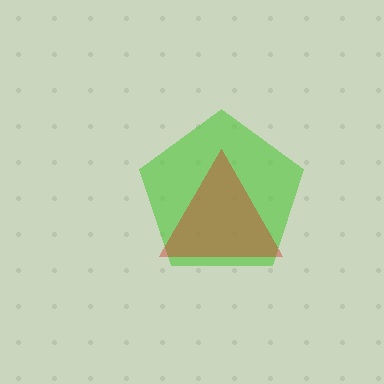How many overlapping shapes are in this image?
There are 2 overlapping shapes in the image.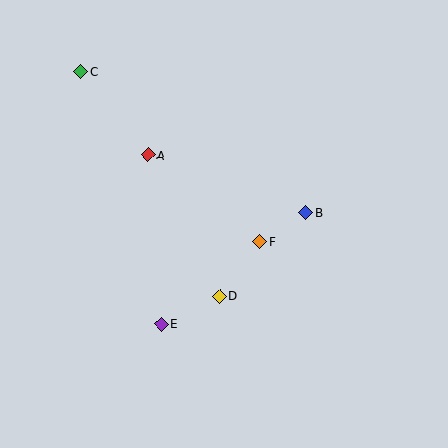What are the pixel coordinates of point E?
Point E is at (162, 324).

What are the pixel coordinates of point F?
Point F is at (259, 242).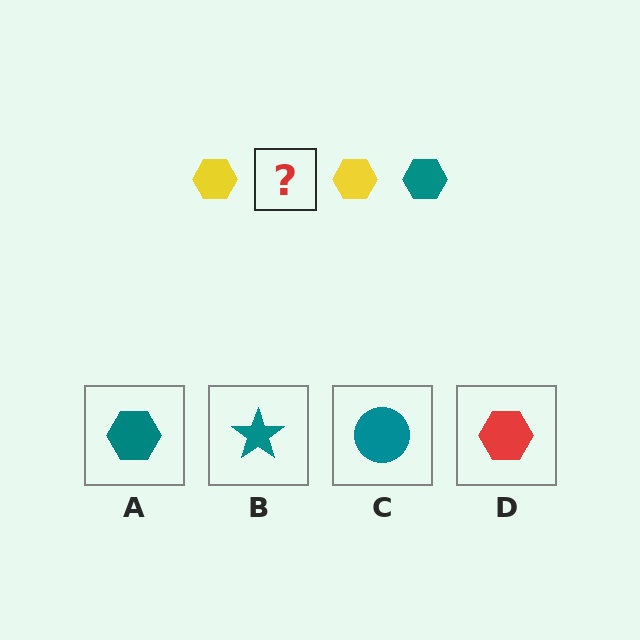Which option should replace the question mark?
Option A.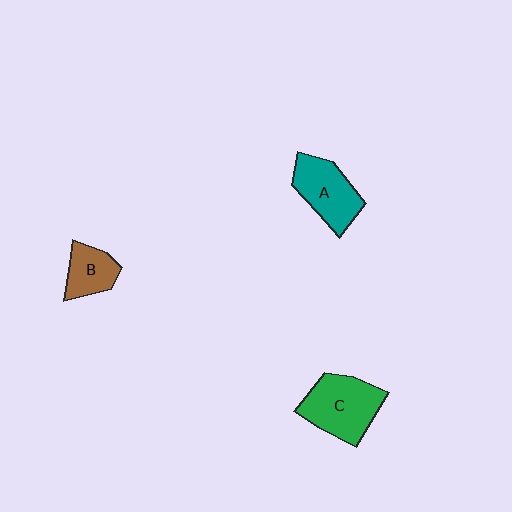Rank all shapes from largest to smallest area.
From largest to smallest: C (green), A (teal), B (brown).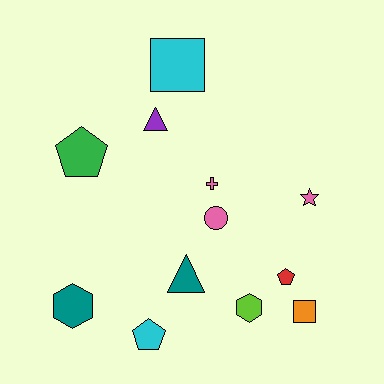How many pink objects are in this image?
There are 3 pink objects.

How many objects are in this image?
There are 12 objects.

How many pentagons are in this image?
There are 3 pentagons.